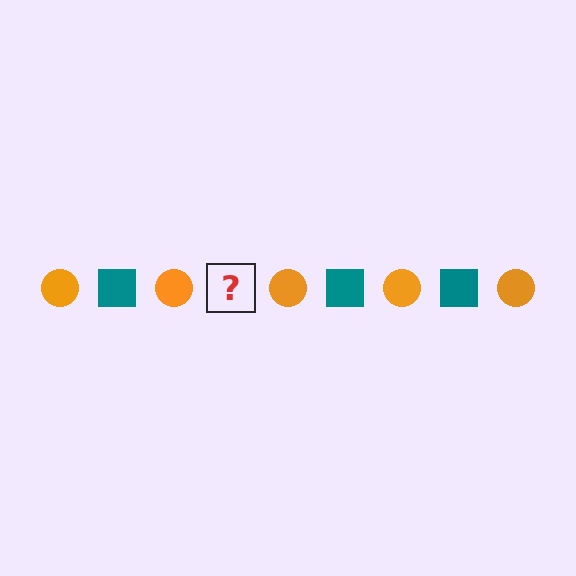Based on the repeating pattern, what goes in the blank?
The blank should be a teal square.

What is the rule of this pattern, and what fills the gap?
The rule is that the pattern alternates between orange circle and teal square. The gap should be filled with a teal square.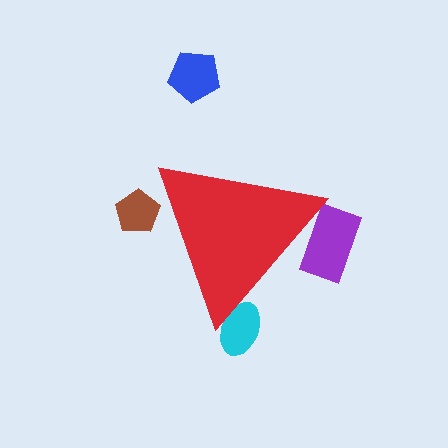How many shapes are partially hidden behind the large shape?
3 shapes are partially hidden.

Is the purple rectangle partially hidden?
Yes, the purple rectangle is partially hidden behind the red triangle.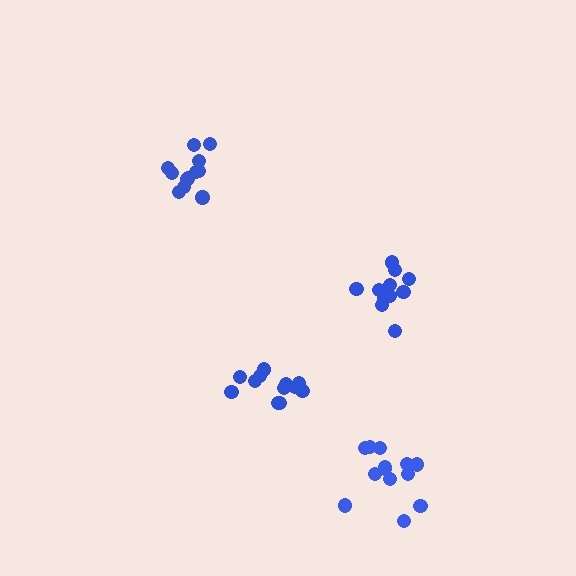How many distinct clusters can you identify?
There are 4 distinct clusters.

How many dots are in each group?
Group 1: 12 dots, Group 2: 11 dots, Group 3: 12 dots, Group 4: 13 dots (48 total).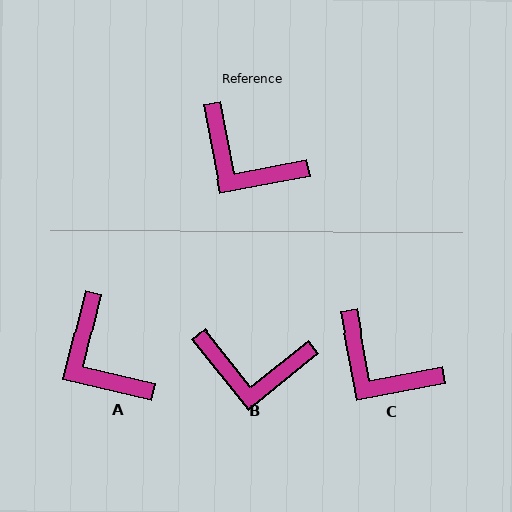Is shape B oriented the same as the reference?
No, it is off by about 28 degrees.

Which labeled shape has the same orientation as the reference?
C.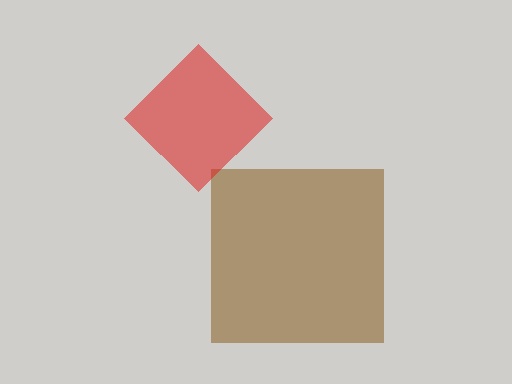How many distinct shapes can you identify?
There are 2 distinct shapes: a brown square, a red diamond.